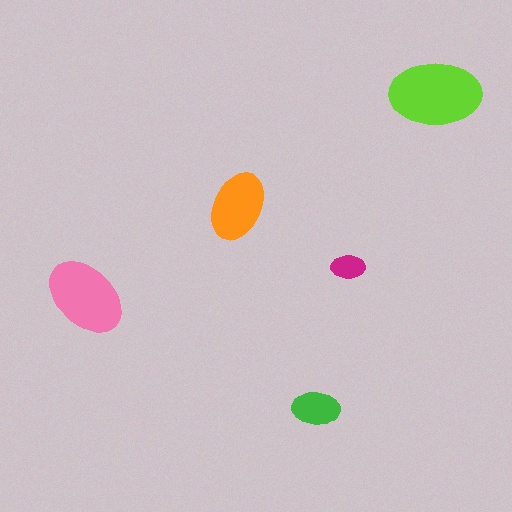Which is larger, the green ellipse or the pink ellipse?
The pink one.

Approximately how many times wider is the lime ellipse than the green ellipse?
About 2 times wider.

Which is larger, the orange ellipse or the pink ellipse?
The pink one.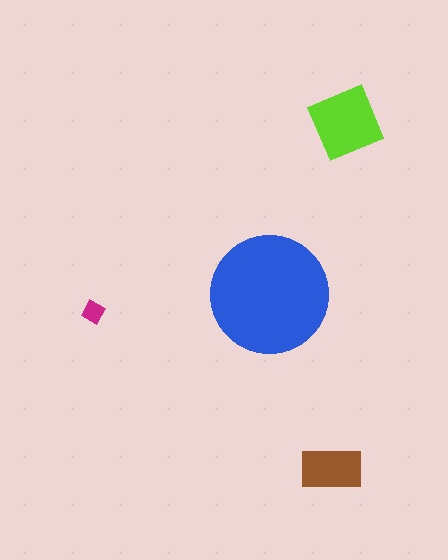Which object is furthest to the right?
The lime square is rightmost.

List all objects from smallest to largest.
The magenta diamond, the brown rectangle, the lime square, the blue circle.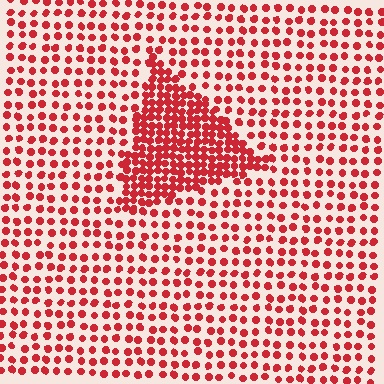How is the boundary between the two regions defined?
The boundary is defined by a change in element density (approximately 2.3x ratio). All elements are the same color, size, and shape.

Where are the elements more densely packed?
The elements are more densely packed inside the triangle boundary.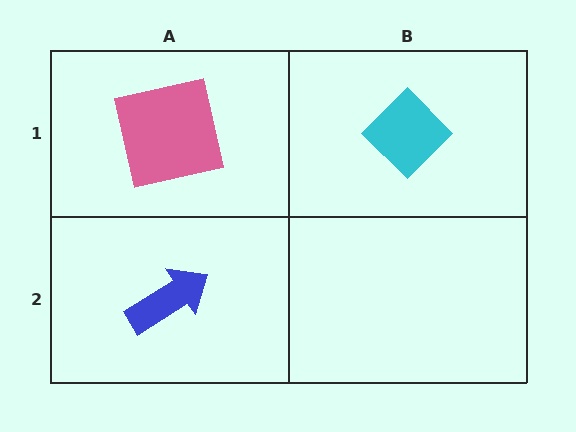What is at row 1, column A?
A pink square.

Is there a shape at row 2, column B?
No, that cell is empty.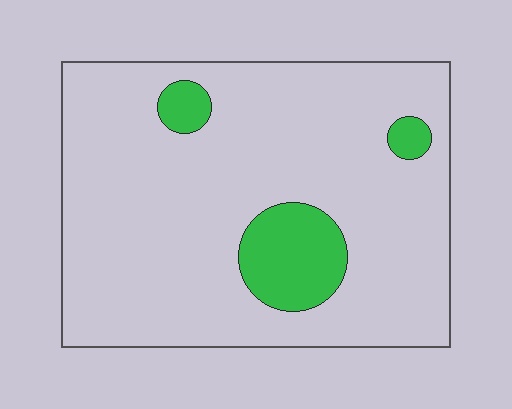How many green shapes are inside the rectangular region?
3.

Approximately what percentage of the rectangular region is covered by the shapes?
Approximately 10%.